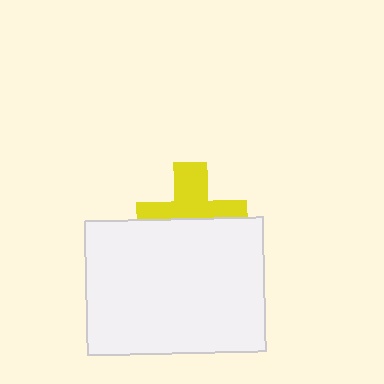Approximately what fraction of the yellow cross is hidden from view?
Roughly 51% of the yellow cross is hidden behind the white rectangle.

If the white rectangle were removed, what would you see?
You would see the complete yellow cross.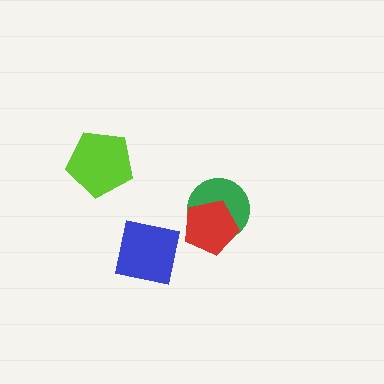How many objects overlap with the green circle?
1 object overlaps with the green circle.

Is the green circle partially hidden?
Yes, it is partially covered by another shape.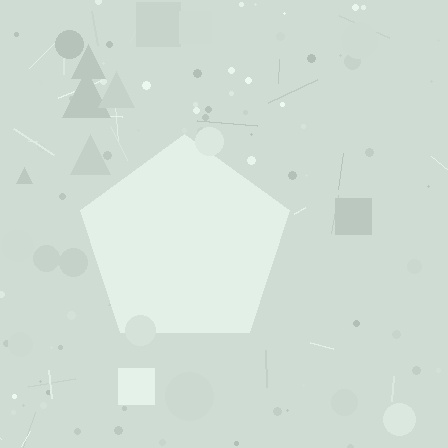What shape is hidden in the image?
A pentagon is hidden in the image.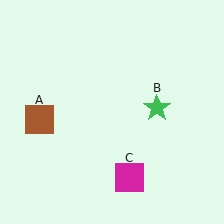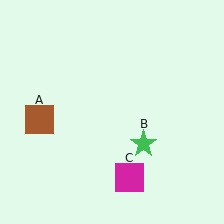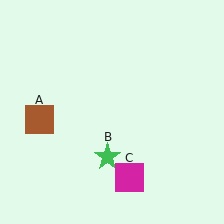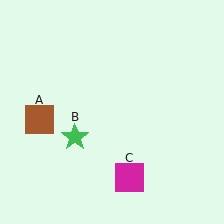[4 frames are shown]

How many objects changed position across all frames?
1 object changed position: green star (object B).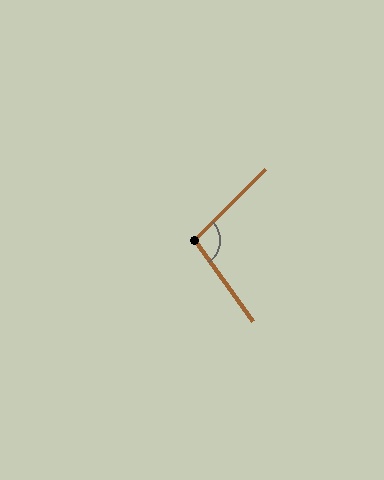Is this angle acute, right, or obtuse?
It is obtuse.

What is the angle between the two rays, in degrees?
Approximately 99 degrees.